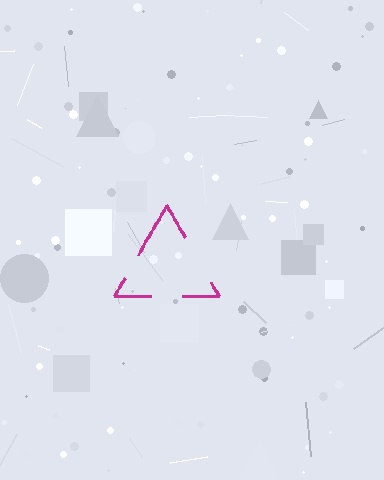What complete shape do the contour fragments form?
The contour fragments form a triangle.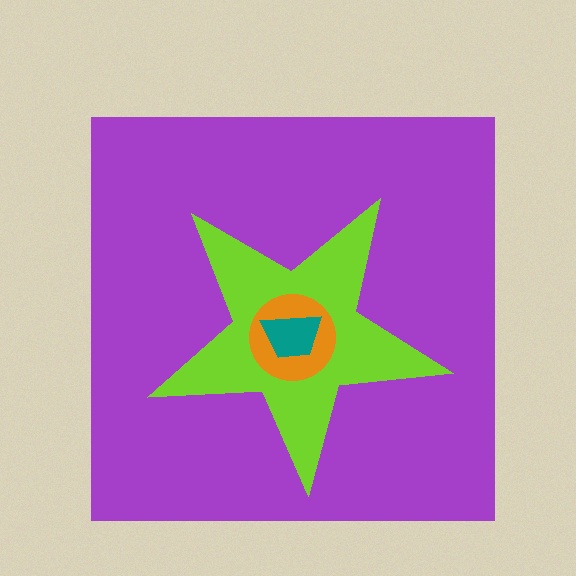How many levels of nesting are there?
4.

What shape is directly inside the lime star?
The orange circle.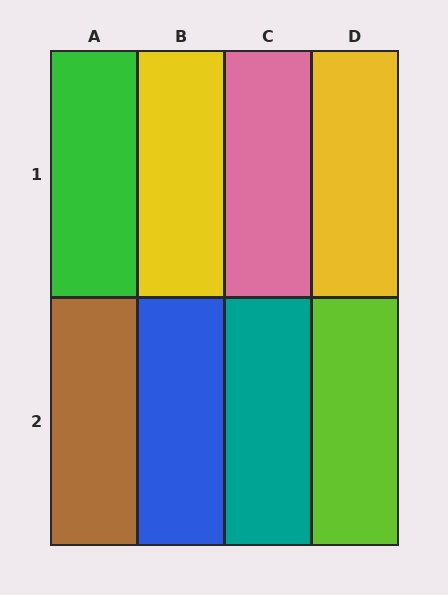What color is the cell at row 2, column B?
Blue.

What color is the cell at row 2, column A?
Brown.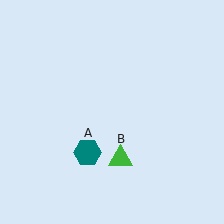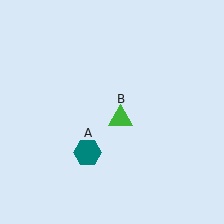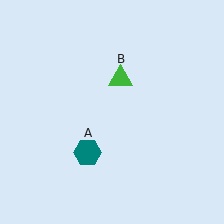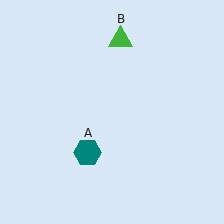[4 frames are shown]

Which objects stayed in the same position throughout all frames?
Teal hexagon (object A) remained stationary.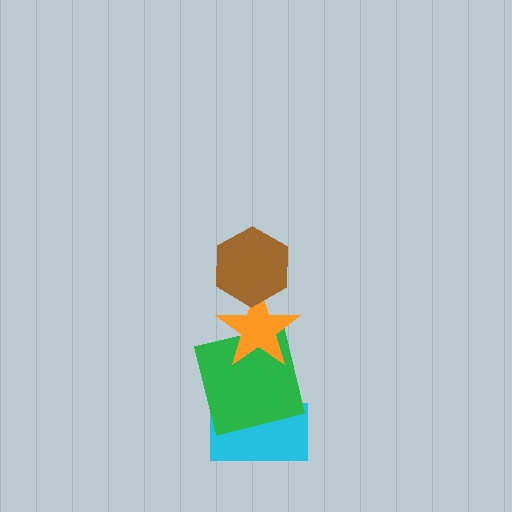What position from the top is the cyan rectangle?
The cyan rectangle is 4th from the top.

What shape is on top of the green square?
The orange star is on top of the green square.